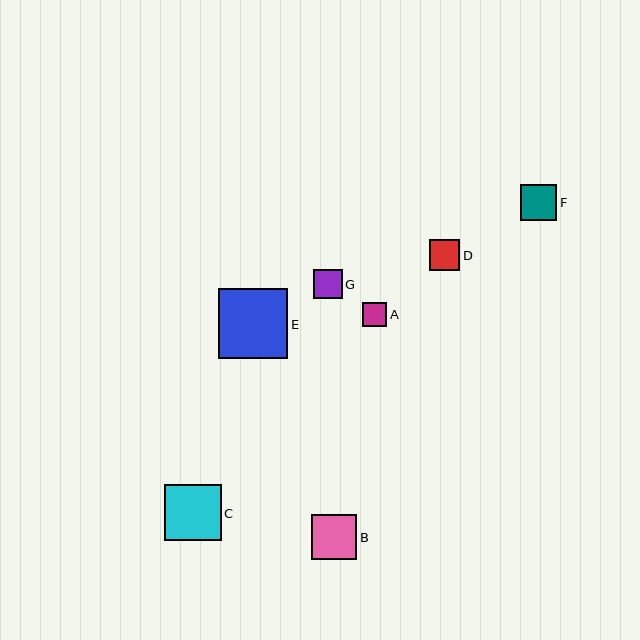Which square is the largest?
Square E is the largest with a size of approximately 69 pixels.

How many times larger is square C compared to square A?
Square C is approximately 2.3 times the size of square A.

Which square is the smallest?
Square A is the smallest with a size of approximately 24 pixels.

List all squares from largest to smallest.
From largest to smallest: E, C, B, F, D, G, A.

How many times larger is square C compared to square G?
Square C is approximately 1.9 times the size of square G.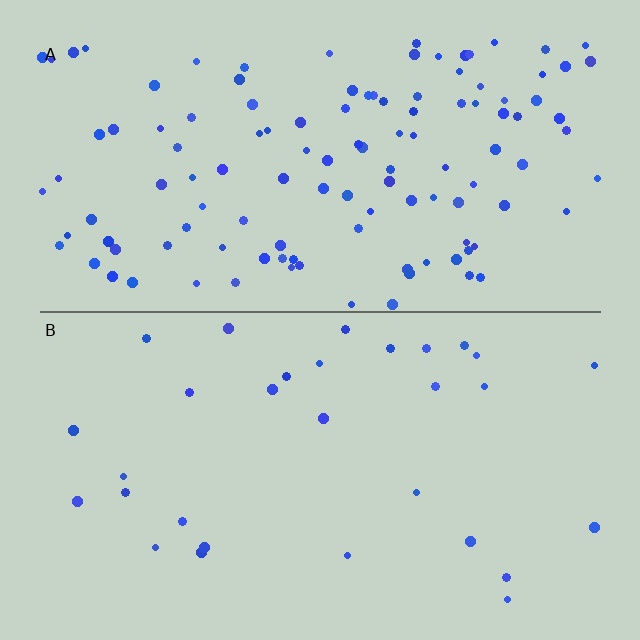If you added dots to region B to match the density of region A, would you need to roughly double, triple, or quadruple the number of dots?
Approximately quadruple.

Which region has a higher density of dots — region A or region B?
A (the top).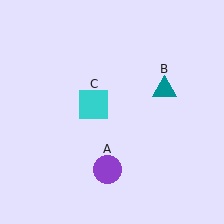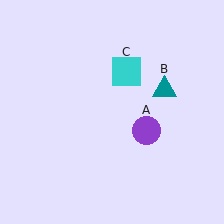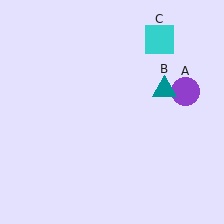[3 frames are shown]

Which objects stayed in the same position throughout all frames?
Teal triangle (object B) remained stationary.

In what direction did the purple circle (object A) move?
The purple circle (object A) moved up and to the right.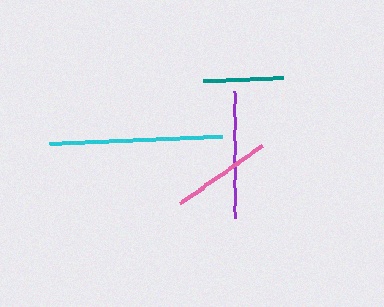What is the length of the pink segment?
The pink segment is approximately 100 pixels long.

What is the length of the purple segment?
The purple segment is approximately 127 pixels long.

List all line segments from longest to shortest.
From longest to shortest: cyan, purple, pink, teal.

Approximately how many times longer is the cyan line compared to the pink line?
The cyan line is approximately 1.7 times the length of the pink line.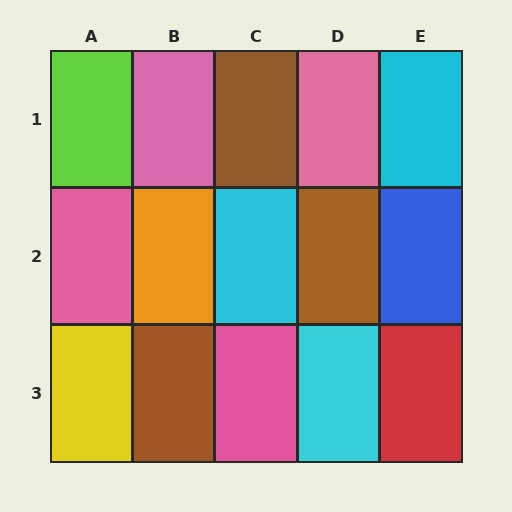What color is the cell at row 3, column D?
Cyan.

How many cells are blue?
1 cell is blue.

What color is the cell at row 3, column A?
Yellow.